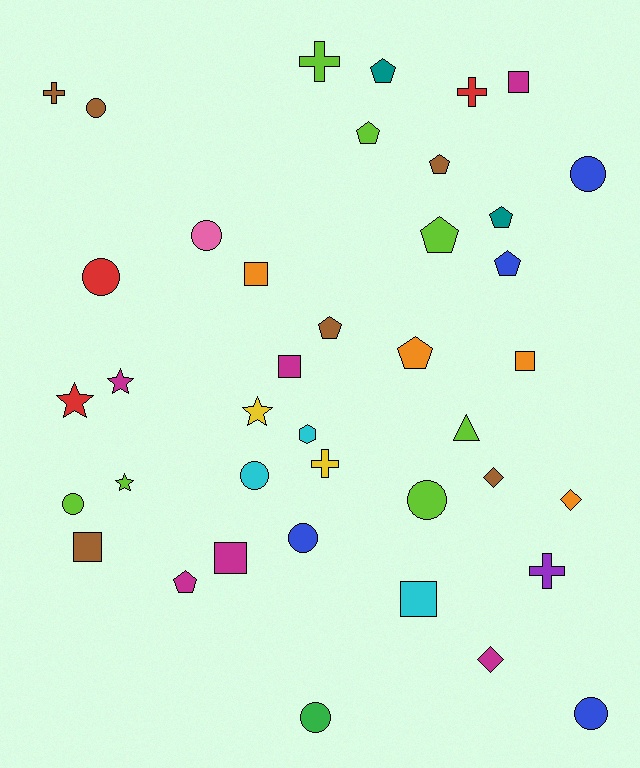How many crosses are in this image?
There are 5 crosses.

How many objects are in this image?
There are 40 objects.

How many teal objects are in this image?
There are 2 teal objects.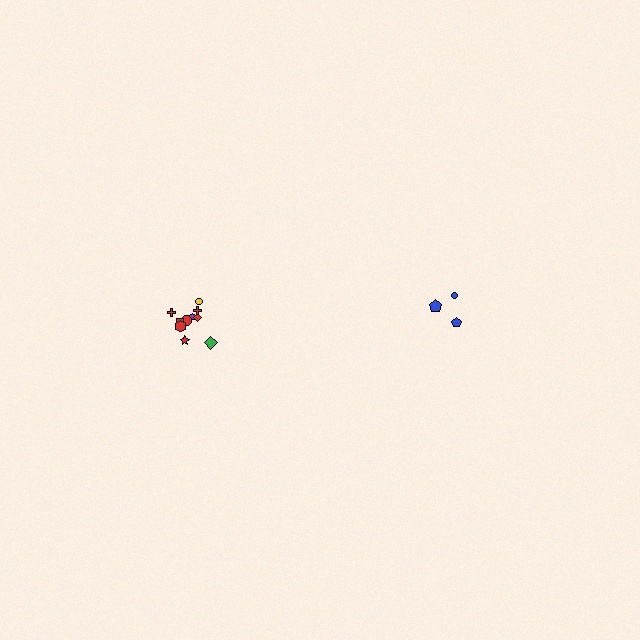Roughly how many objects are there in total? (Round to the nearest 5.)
Roughly 15 objects in total.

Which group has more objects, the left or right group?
The left group.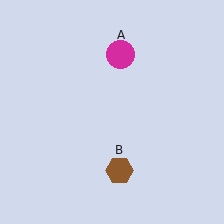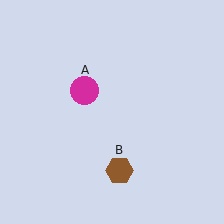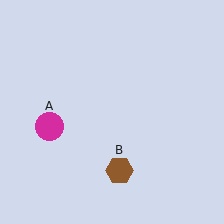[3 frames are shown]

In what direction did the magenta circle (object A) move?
The magenta circle (object A) moved down and to the left.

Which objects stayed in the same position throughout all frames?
Brown hexagon (object B) remained stationary.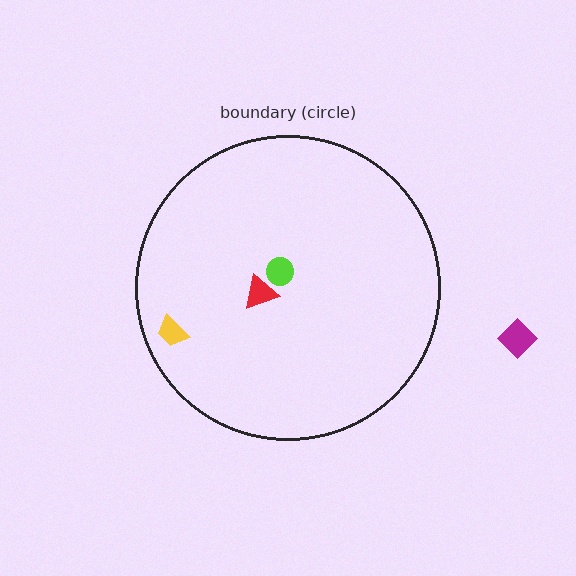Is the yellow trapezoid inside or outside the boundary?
Inside.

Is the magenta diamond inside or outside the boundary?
Outside.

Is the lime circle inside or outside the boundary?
Inside.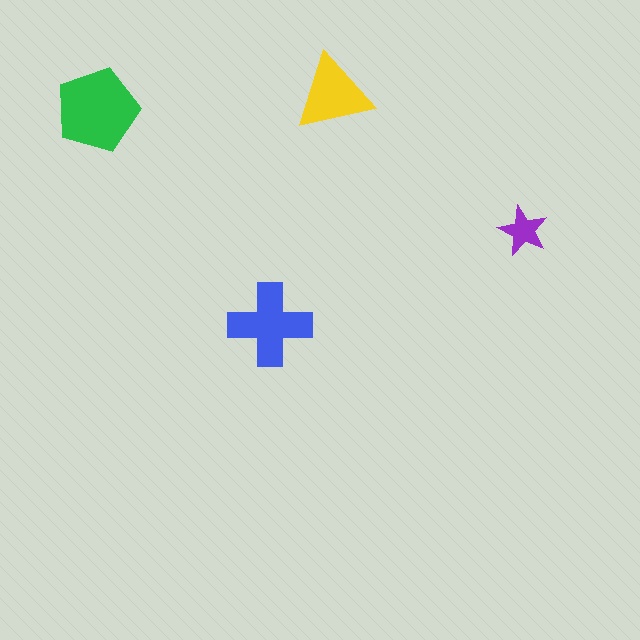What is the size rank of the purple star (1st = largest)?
4th.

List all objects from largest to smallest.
The green pentagon, the blue cross, the yellow triangle, the purple star.